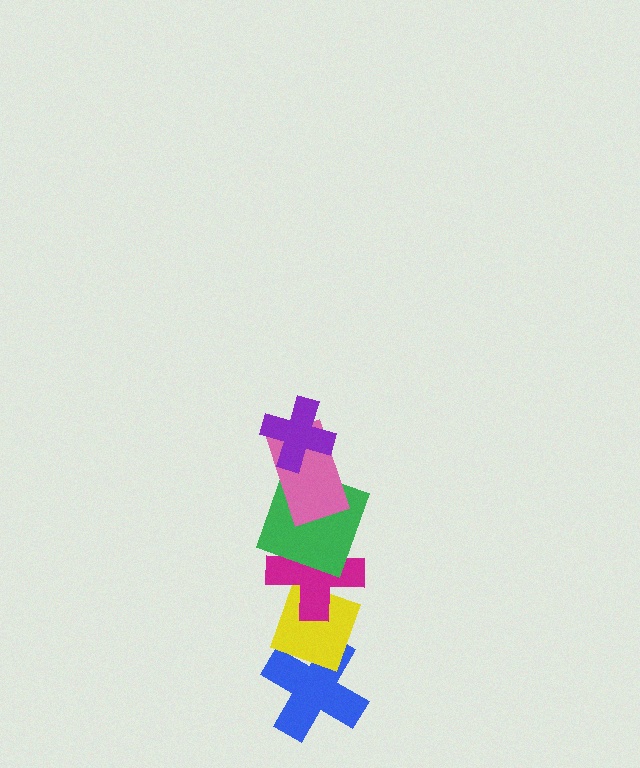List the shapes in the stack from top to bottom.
From top to bottom: the purple cross, the pink rectangle, the green square, the magenta cross, the yellow diamond, the blue cross.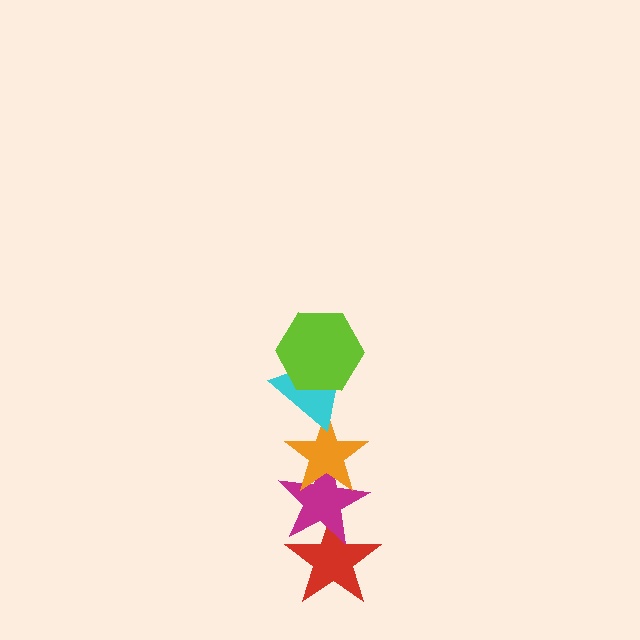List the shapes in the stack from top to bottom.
From top to bottom: the lime hexagon, the cyan triangle, the orange star, the magenta star, the red star.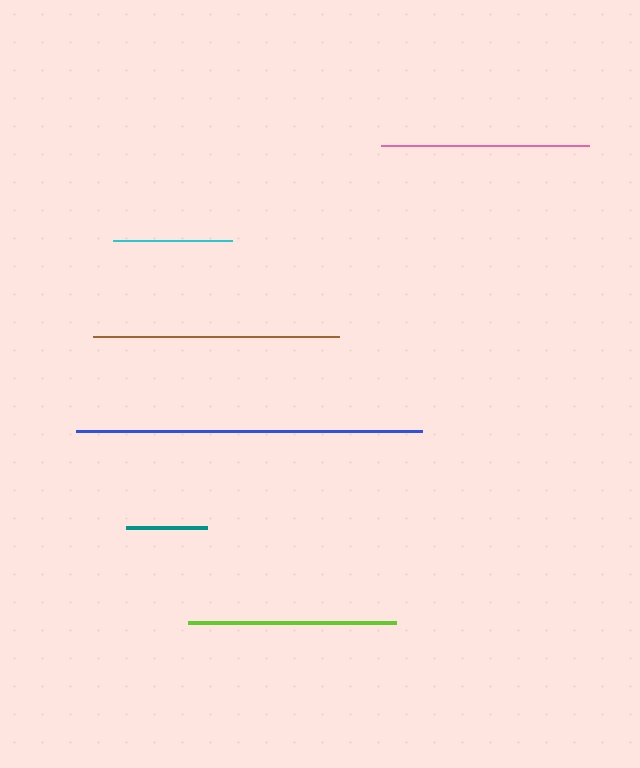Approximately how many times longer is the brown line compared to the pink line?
The brown line is approximately 1.2 times the length of the pink line.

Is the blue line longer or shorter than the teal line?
The blue line is longer than the teal line.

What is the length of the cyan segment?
The cyan segment is approximately 119 pixels long.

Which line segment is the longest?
The blue line is the longest at approximately 347 pixels.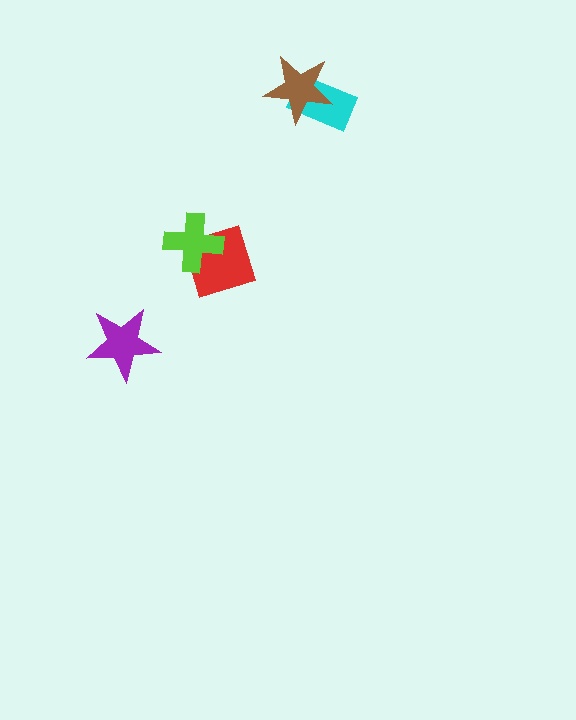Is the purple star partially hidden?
No, no other shape covers it.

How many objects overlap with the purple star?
0 objects overlap with the purple star.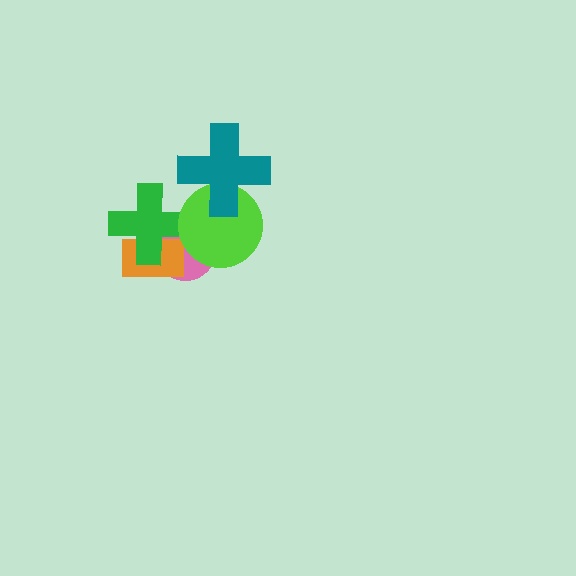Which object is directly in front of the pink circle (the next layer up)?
The orange rectangle is directly in front of the pink circle.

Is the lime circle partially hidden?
Yes, it is partially covered by another shape.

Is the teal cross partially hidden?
No, no other shape covers it.